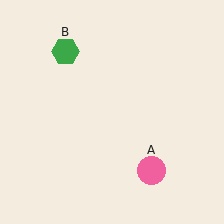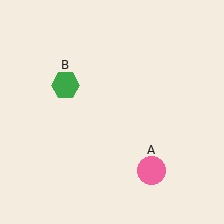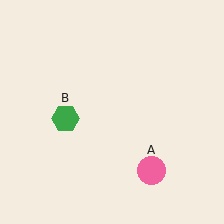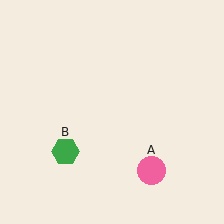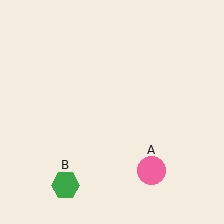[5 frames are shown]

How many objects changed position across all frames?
1 object changed position: green hexagon (object B).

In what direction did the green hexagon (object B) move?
The green hexagon (object B) moved down.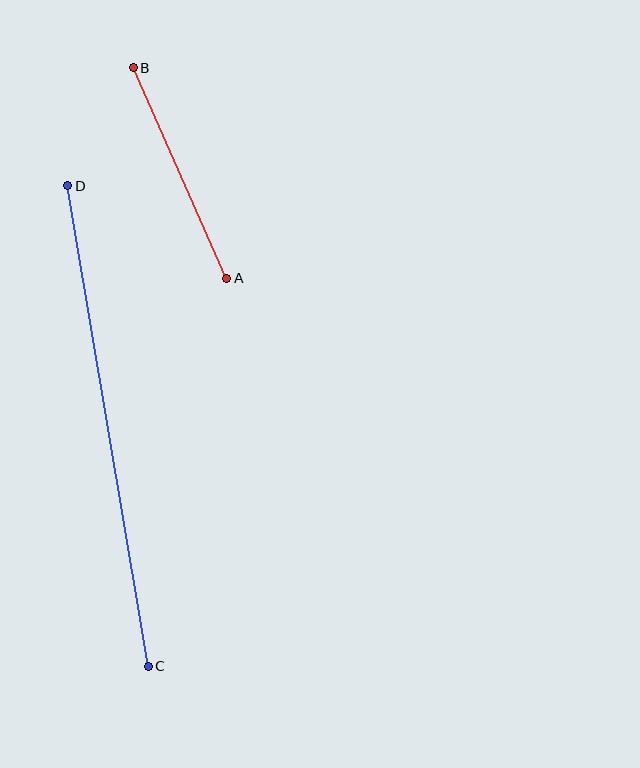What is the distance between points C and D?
The distance is approximately 487 pixels.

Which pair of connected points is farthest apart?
Points C and D are farthest apart.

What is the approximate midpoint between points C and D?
The midpoint is at approximately (108, 426) pixels.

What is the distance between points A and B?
The distance is approximately 230 pixels.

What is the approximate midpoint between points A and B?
The midpoint is at approximately (180, 173) pixels.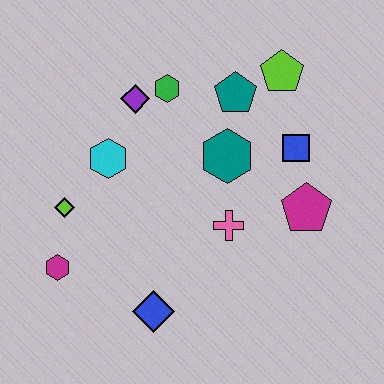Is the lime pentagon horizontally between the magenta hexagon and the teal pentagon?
No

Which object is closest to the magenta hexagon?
The lime diamond is closest to the magenta hexagon.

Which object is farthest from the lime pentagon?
The magenta hexagon is farthest from the lime pentagon.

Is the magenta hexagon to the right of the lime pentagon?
No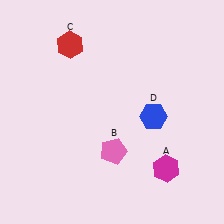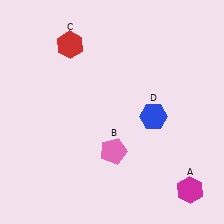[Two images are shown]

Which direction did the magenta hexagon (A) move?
The magenta hexagon (A) moved right.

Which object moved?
The magenta hexagon (A) moved right.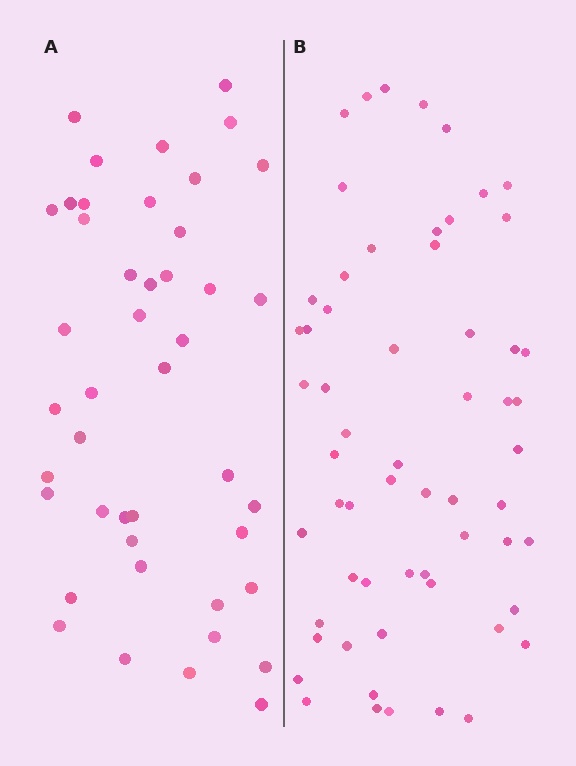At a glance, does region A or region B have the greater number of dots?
Region B (the right region) has more dots.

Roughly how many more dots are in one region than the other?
Region B has approximately 15 more dots than region A.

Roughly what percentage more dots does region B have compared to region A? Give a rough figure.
About 35% more.